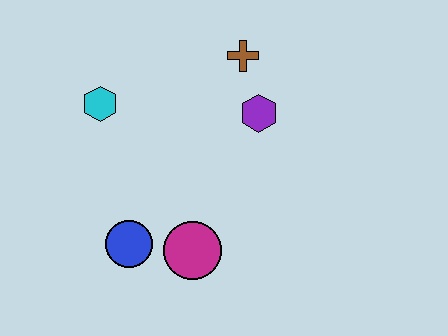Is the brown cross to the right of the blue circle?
Yes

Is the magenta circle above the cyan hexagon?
No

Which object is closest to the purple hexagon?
The brown cross is closest to the purple hexagon.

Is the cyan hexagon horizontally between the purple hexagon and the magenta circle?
No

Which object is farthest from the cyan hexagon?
The magenta circle is farthest from the cyan hexagon.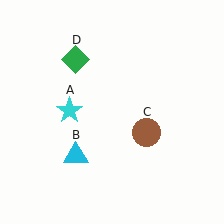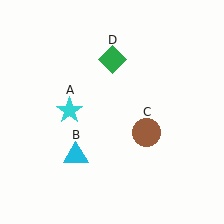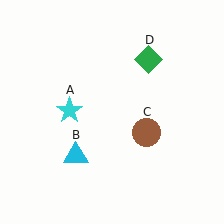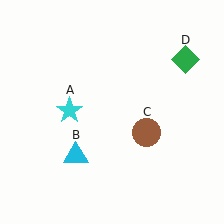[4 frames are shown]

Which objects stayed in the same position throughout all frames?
Cyan star (object A) and cyan triangle (object B) and brown circle (object C) remained stationary.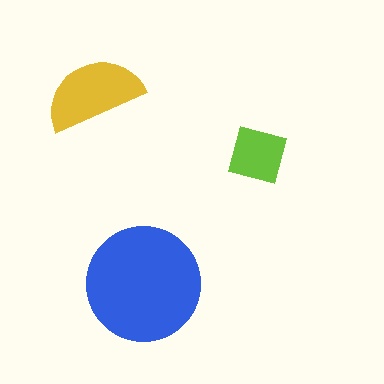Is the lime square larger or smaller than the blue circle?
Smaller.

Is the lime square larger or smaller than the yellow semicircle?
Smaller.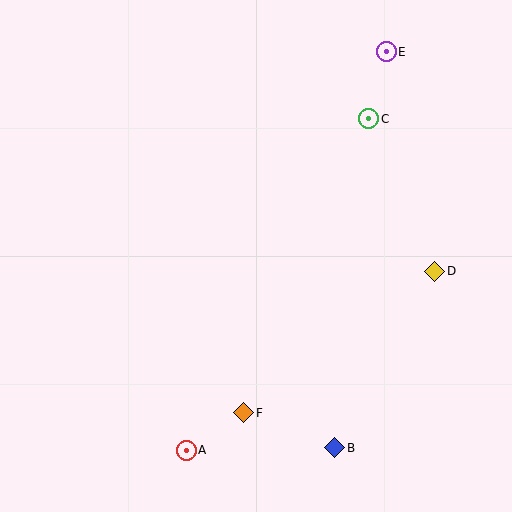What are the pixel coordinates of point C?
Point C is at (369, 119).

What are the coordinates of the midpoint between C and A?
The midpoint between C and A is at (277, 284).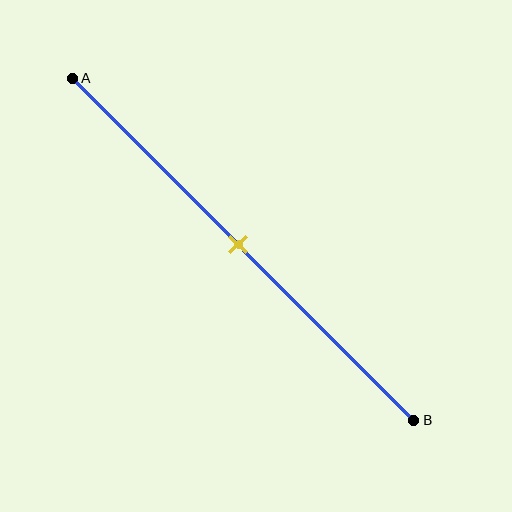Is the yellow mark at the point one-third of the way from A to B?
No, the mark is at about 50% from A, not at the 33% one-third point.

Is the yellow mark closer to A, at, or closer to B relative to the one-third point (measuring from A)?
The yellow mark is closer to point B than the one-third point of segment AB.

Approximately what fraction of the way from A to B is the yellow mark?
The yellow mark is approximately 50% of the way from A to B.